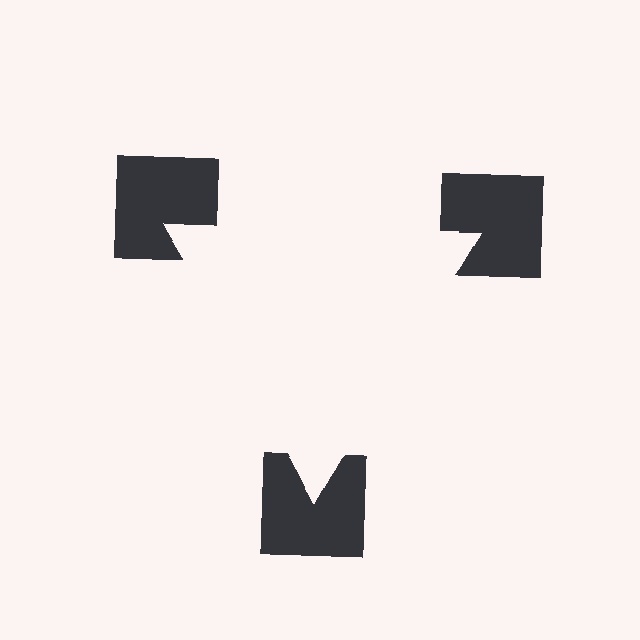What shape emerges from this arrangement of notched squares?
An illusory triangle — its edges are inferred from the aligned wedge cuts in the notched squares, not physically drawn.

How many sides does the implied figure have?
3 sides.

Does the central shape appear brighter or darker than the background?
It typically appears slightly brighter than the background, even though no actual brightness change is drawn.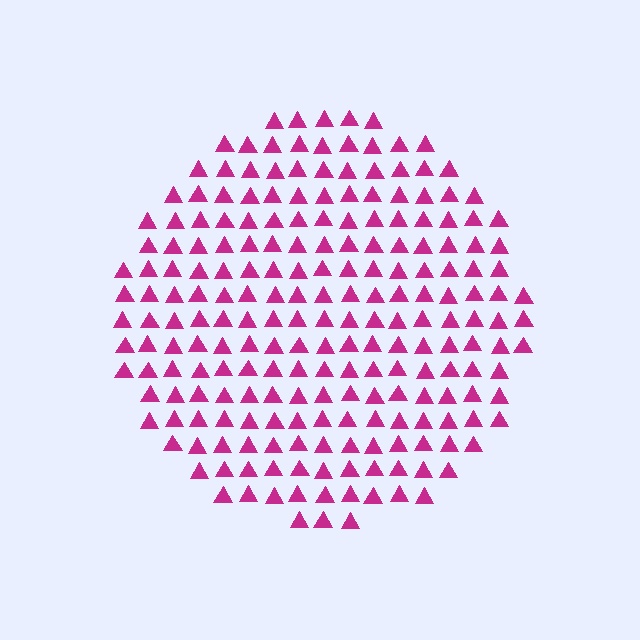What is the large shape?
The large shape is a circle.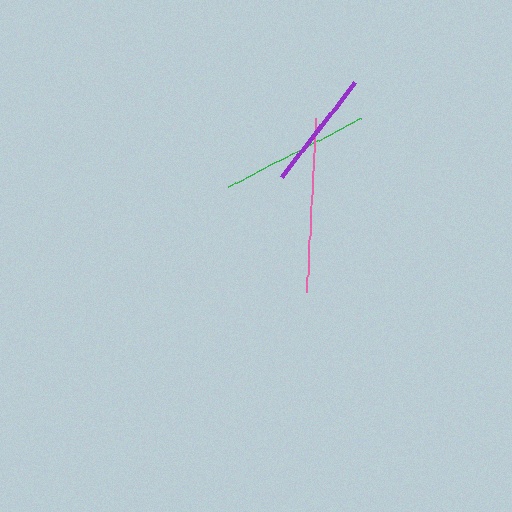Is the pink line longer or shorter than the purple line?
The pink line is longer than the purple line.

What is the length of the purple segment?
The purple segment is approximately 119 pixels long.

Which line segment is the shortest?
The purple line is the shortest at approximately 119 pixels.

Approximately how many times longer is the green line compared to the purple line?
The green line is approximately 1.3 times the length of the purple line.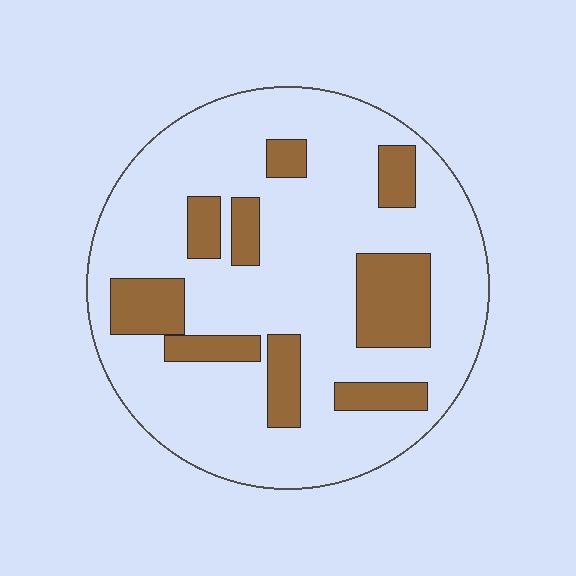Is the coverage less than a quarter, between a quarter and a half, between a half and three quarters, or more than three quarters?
Less than a quarter.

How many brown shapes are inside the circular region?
9.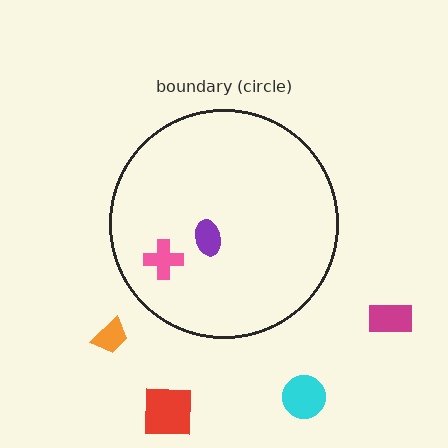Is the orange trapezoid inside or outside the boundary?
Outside.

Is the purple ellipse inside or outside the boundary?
Inside.